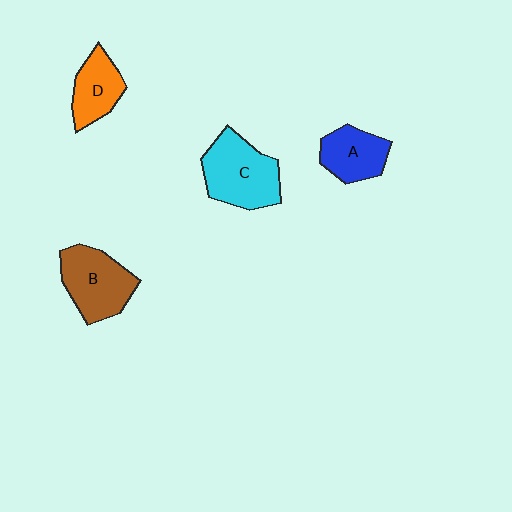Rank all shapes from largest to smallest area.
From largest to smallest: C (cyan), B (brown), A (blue), D (orange).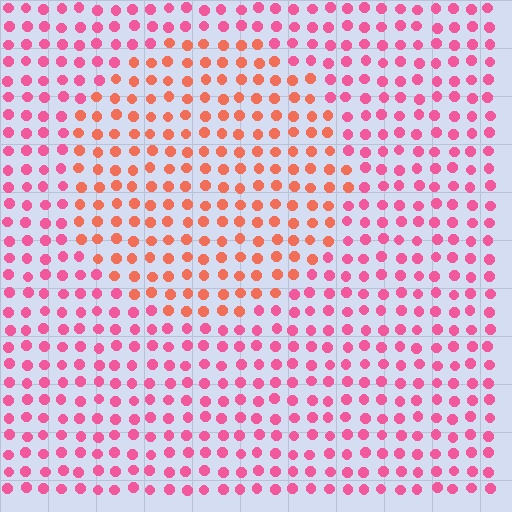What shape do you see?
I see a circle.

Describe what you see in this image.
The image is filled with small pink elements in a uniform arrangement. A circle-shaped region is visible where the elements are tinted to a slightly different hue, forming a subtle color boundary.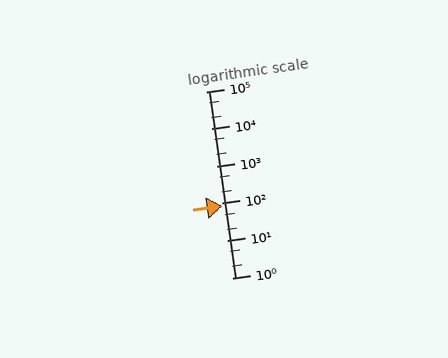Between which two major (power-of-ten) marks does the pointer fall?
The pointer is between 10 and 100.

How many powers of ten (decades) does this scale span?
The scale spans 5 decades, from 1 to 100000.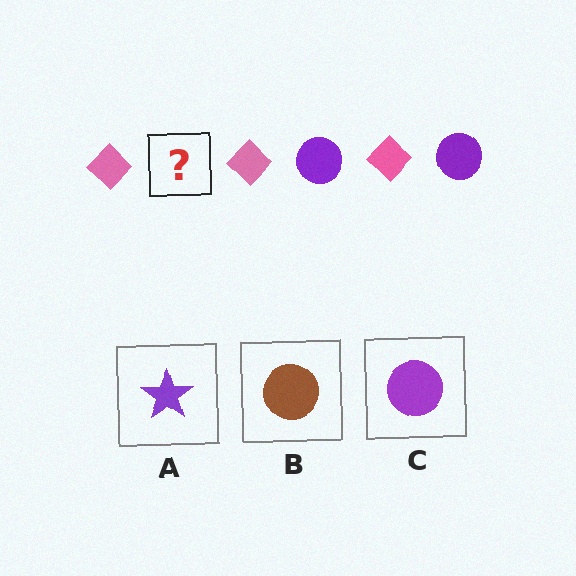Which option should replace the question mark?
Option C.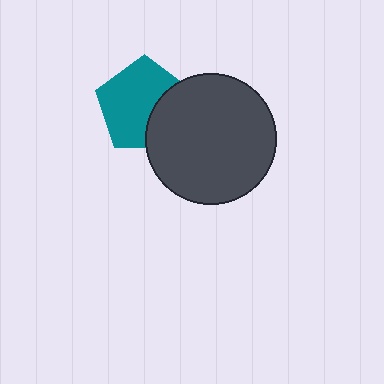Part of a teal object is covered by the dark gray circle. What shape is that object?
It is a pentagon.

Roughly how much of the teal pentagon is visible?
Most of it is visible (roughly 68%).